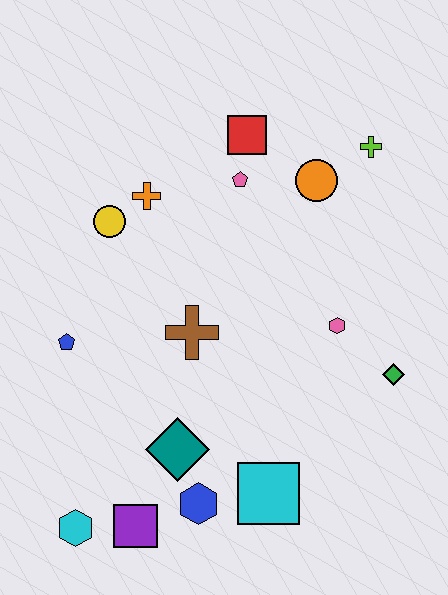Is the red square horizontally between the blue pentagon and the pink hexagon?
Yes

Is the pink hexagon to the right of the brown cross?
Yes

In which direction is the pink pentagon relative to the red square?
The pink pentagon is below the red square.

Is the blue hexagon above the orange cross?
No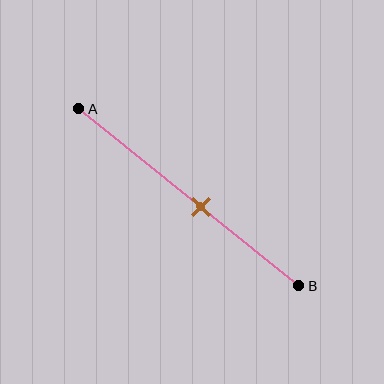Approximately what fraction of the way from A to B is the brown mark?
The brown mark is approximately 55% of the way from A to B.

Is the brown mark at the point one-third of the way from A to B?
No, the mark is at about 55% from A, not at the 33% one-third point.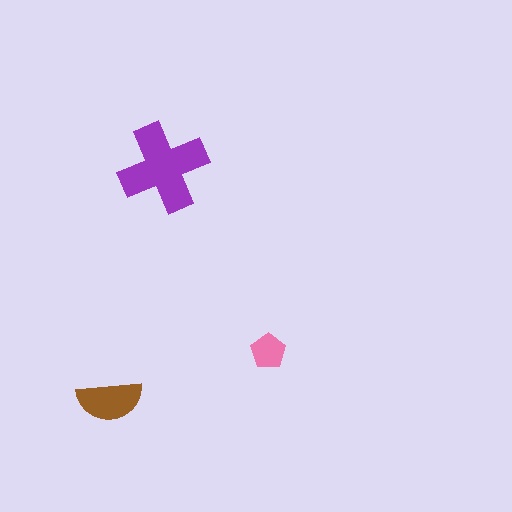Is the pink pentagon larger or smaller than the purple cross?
Smaller.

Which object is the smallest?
The pink pentagon.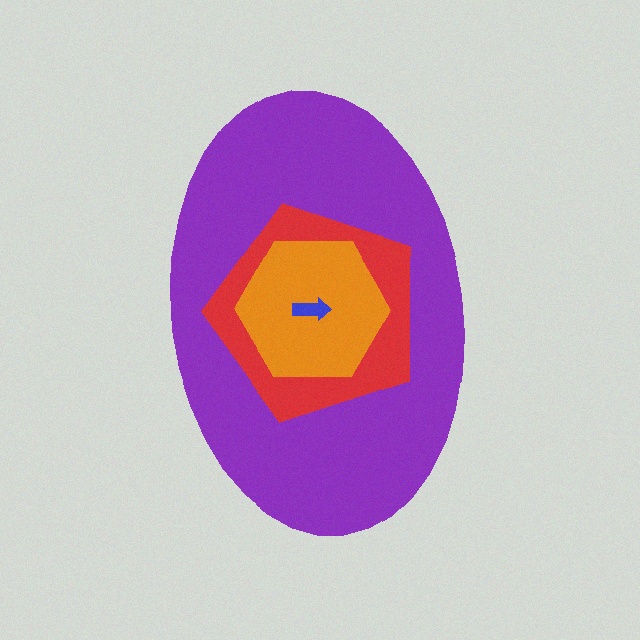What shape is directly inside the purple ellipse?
The red pentagon.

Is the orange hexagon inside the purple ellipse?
Yes.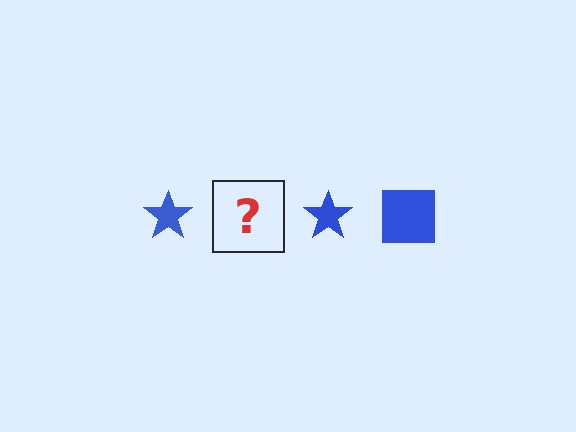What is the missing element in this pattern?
The missing element is a blue square.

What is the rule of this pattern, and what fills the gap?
The rule is that the pattern cycles through star, square shapes in blue. The gap should be filled with a blue square.